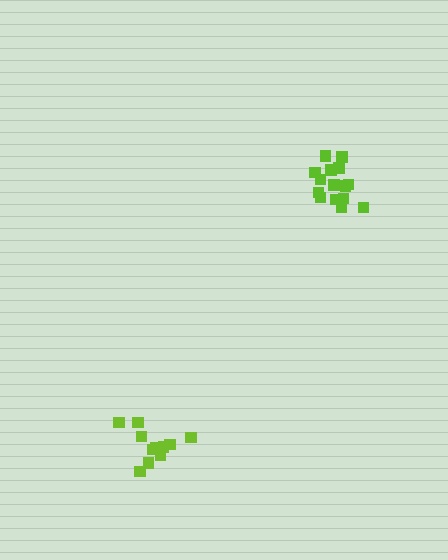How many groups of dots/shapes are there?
There are 2 groups.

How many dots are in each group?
Group 1: 12 dots, Group 2: 15 dots (27 total).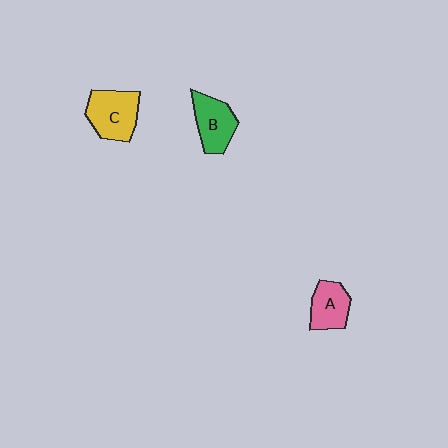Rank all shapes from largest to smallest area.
From largest to smallest: C (yellow), B (green), A (pink).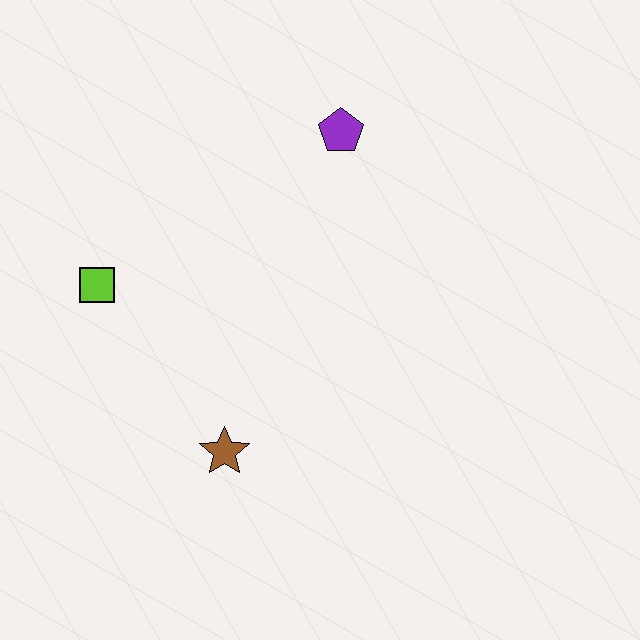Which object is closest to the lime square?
The brown star is closest to the lime square.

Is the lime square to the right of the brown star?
No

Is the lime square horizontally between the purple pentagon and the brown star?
No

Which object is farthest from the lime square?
The purple pentagon is farthest from the lime square.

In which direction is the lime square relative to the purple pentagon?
The lime square is to the left of the purple pentagon.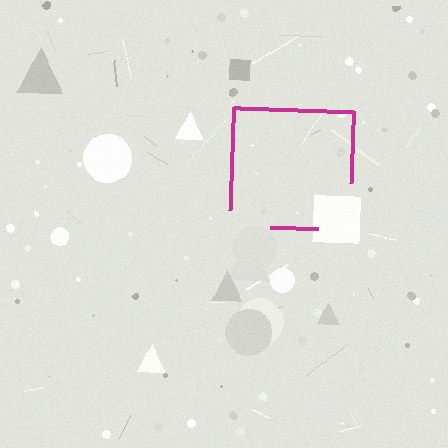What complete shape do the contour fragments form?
The contour fragments form a square.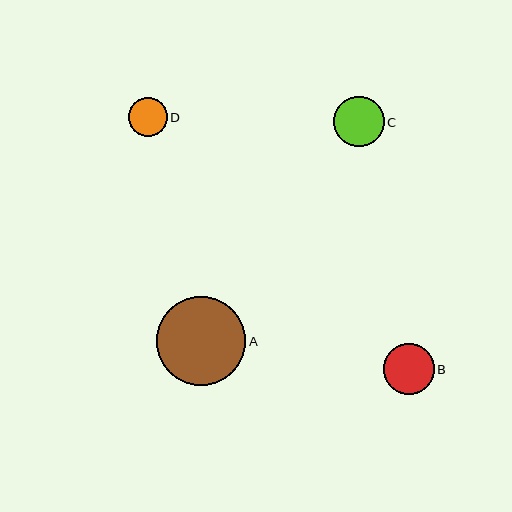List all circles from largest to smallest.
From largest to smallest: A, B, C, D.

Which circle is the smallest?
Circle D is the smallest with a size of approximately 39 pixels.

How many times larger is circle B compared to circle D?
Circle B is approximately 1.3 times the size of circle D.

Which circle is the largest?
Circle A is the largest with a size of approximately 89 pixels.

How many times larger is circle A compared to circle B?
Circle A is approximately 1.8 times the size of circle B.